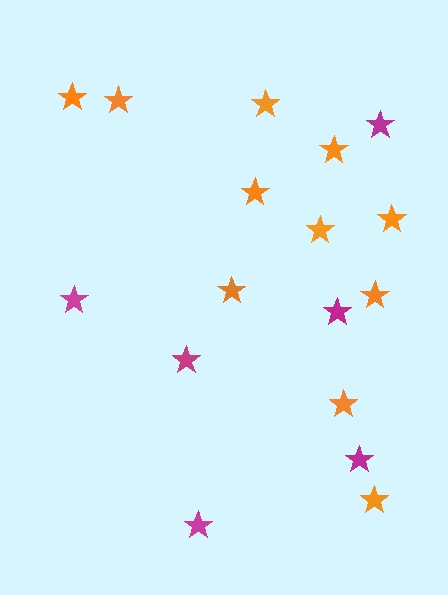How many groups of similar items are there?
There are 2 groups: one group of orange stars (11) and one group of magenta stars (6).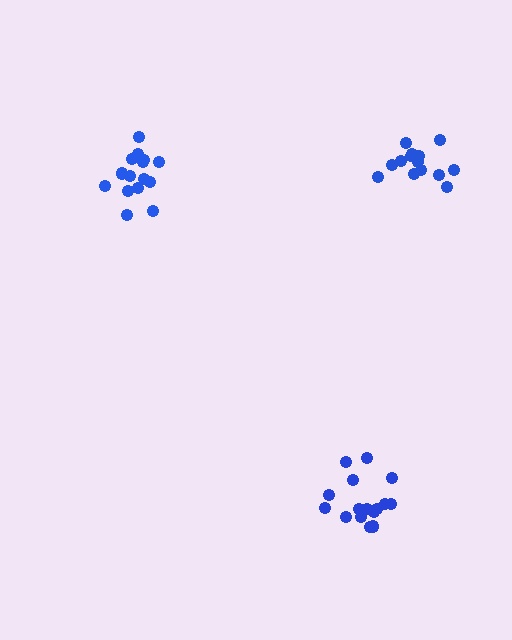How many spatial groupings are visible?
There are 3 spatial groupings.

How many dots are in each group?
Group 1: 16 dots, Group 2: 15 dots, Group 3: 14 dots (45 total).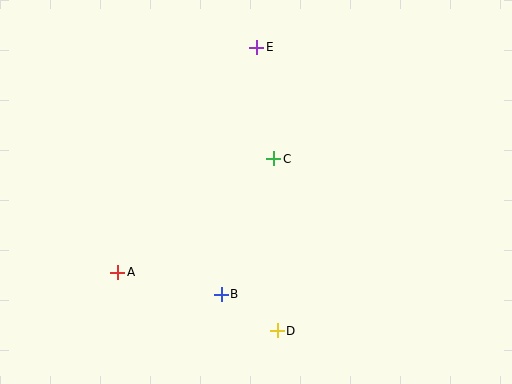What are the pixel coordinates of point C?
Point C is at (274, 159).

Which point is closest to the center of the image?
Point C at (274, 159) is closest to the center.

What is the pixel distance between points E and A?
The distance between E and A is 264 pixels.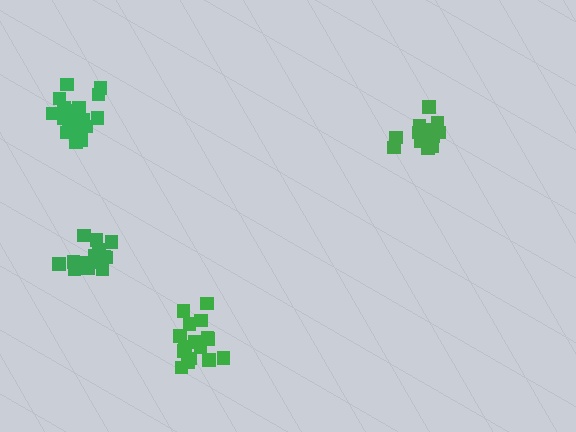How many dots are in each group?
Group 1: 15 dots, Group 2: 17 dots, Group 3: 20 dots, Group 4: 19 dots (71 total).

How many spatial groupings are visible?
There are 4 spatial groupings.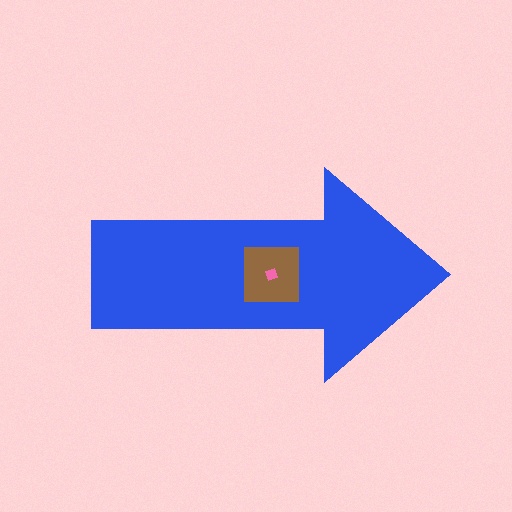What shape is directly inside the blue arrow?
The brown square.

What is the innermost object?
The pink diamond.